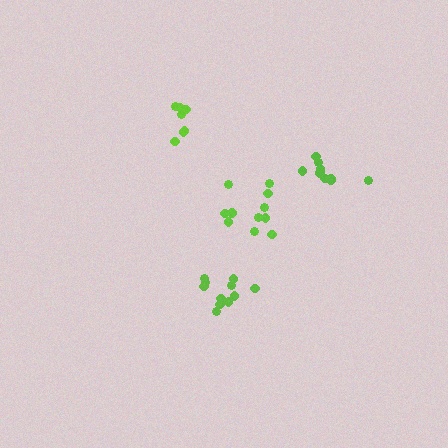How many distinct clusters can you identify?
There are 4 distinct clusters.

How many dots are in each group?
Group 1: 11 dots, Group 2: 11 dots, Group 3: 7 dots, Group 4: 9 dots (38 total).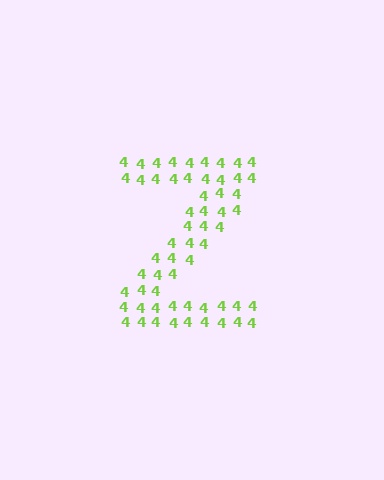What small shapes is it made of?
It is made of small digit 4's.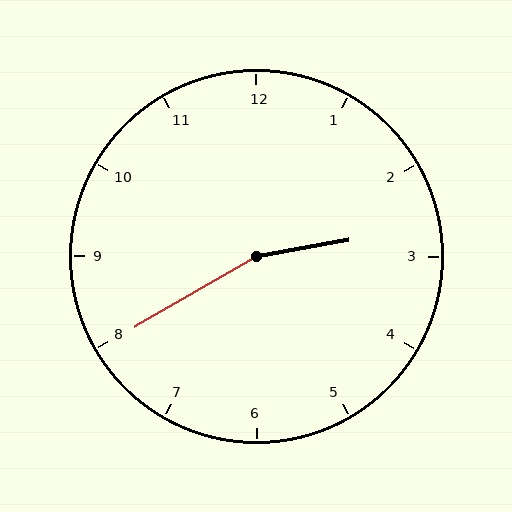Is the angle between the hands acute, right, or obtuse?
It is obtuse.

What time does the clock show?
2:40.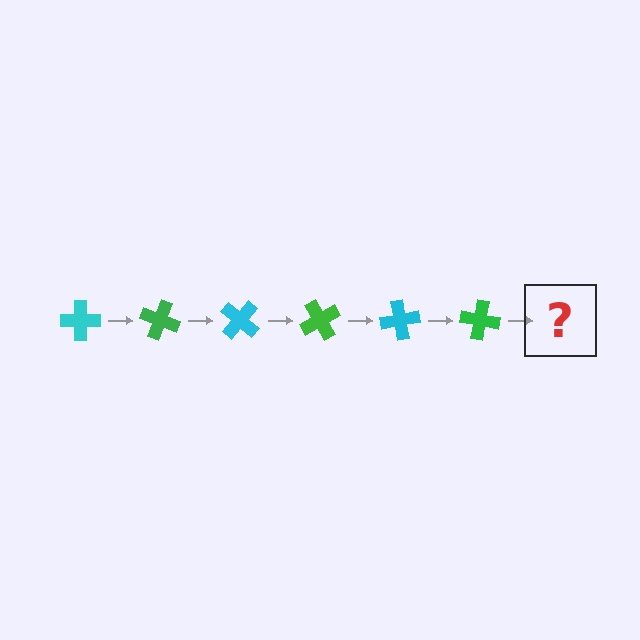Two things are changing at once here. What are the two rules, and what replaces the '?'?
The two rules are that it rotates 20 degrees each step and the color cycles through cyan and green. The '?' should be a cyan cross, rotated 120 degrees from the start.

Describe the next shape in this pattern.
It should be a cyan cross, rotated 120 degrees from the start.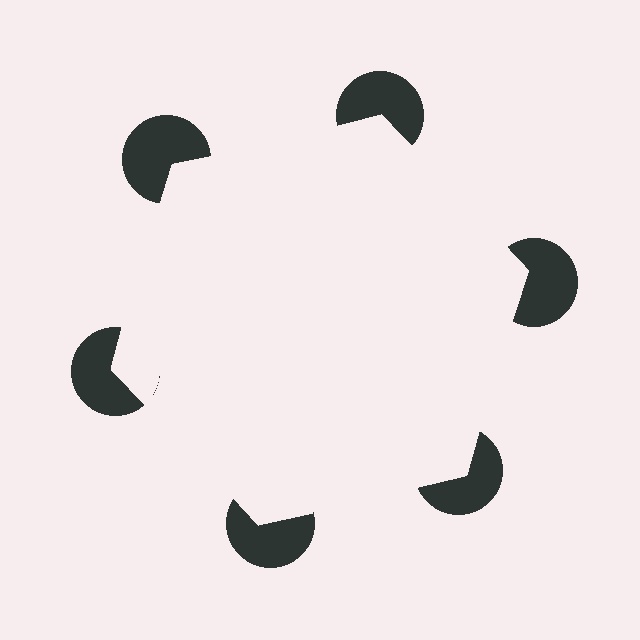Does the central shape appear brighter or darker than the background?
It typically appears slightly brighter than the background, even though no actual brightness change is drawn.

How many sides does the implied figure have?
6 sides.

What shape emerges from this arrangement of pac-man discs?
An illusory hexagon — its edges are inferred from the aligned wedge cuts in the pac-man discs, not physically drawn.